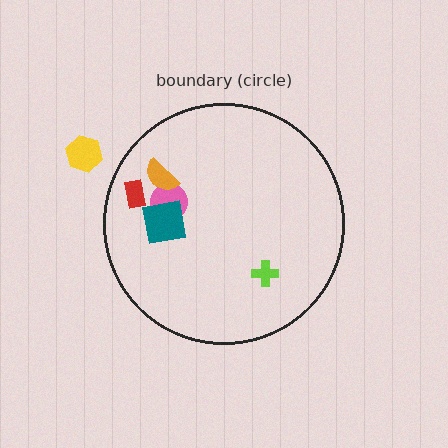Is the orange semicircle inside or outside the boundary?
Inside.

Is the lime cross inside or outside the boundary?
Inside.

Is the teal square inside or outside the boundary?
Inside.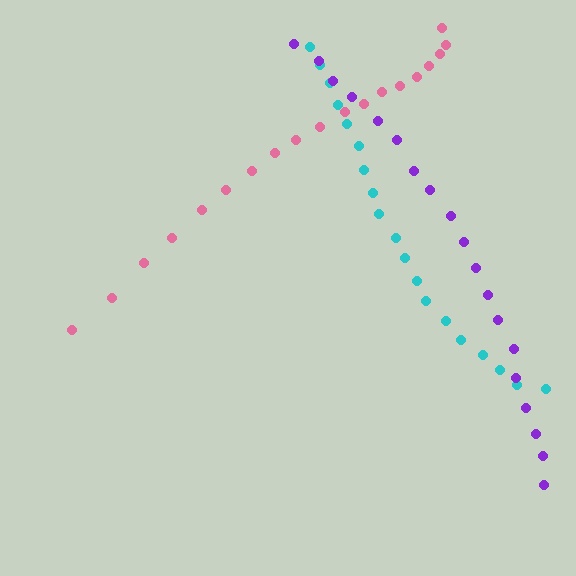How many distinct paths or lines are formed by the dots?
There are 3 distinct paths.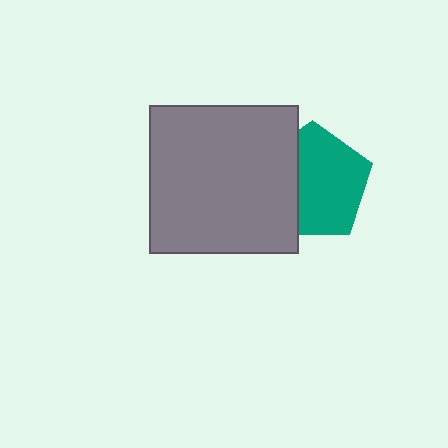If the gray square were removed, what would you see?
You would see the complete teal pentagon.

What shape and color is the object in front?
The object in front is a gray square.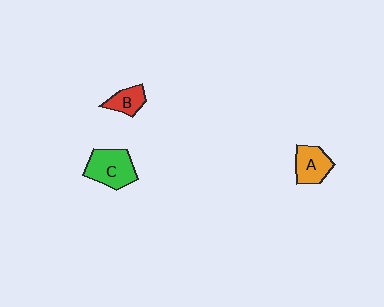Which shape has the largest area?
Shape C (green).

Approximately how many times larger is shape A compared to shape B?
Approximately 1.4 times.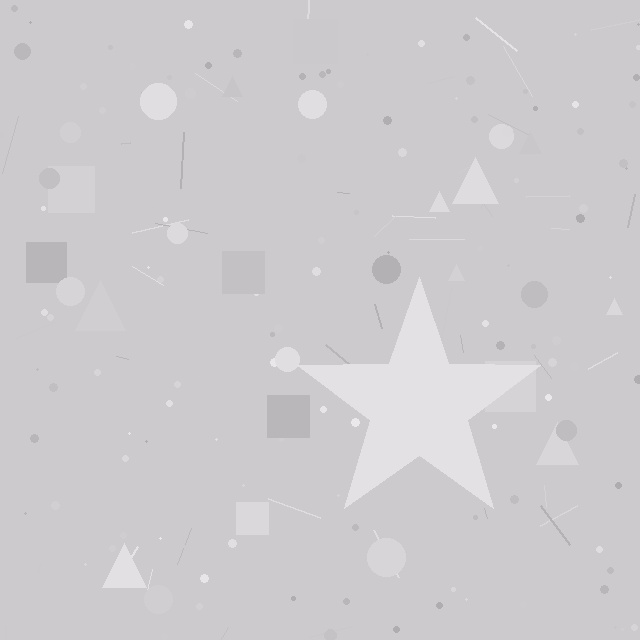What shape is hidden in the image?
A star is hidden in the image.